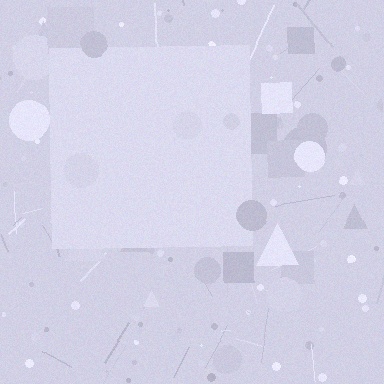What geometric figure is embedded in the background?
A square is embedded in the background.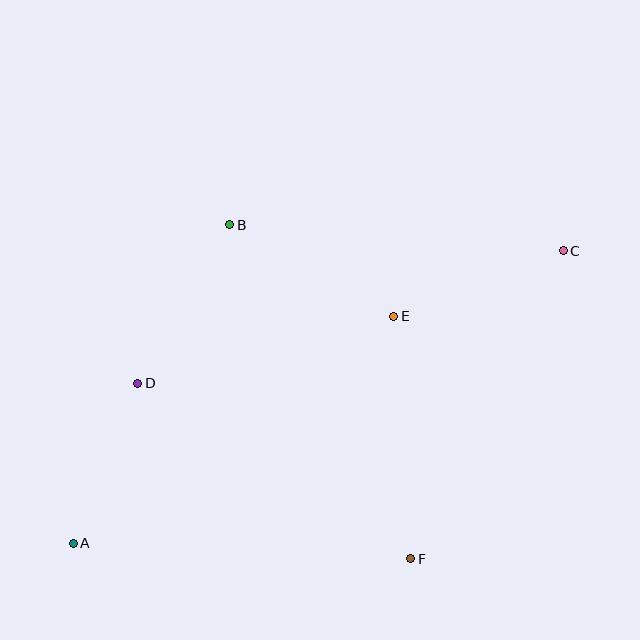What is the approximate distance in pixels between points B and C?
The distance between B and C is approximately 335 pixels.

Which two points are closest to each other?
Points A and D are closest to each other.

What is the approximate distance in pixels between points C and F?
The distance between C and F is approximately 344 pixels.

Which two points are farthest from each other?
Points A and C are farthest from each other.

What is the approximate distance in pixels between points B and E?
The distance between B and E is approximately 188 pixels.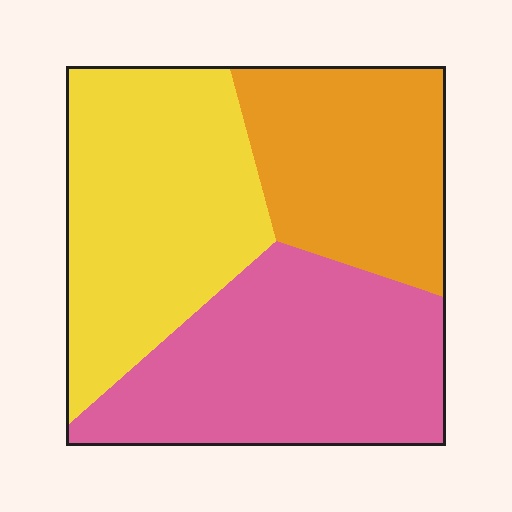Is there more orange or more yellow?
Yellow.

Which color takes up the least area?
Orange, at roughly 25%.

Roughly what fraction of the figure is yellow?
Yellow covers roughly 35% of the figure.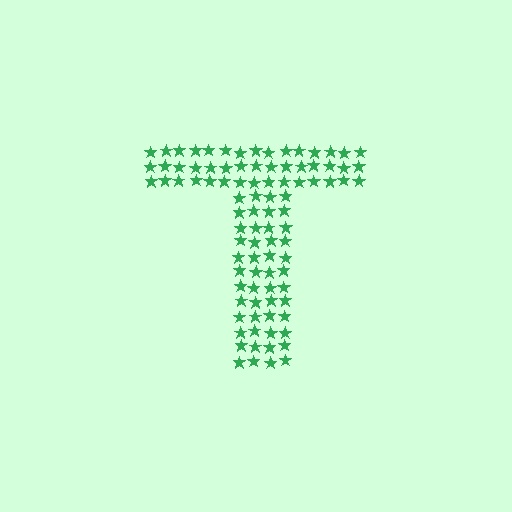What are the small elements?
The small elements are stars.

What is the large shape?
The large shape is the letter T.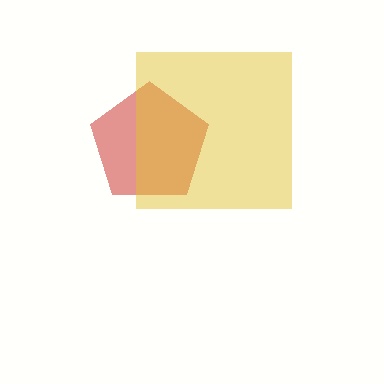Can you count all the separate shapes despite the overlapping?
Yes, there are 2 separate shapes.